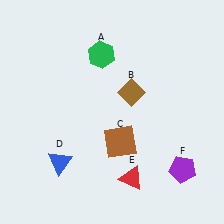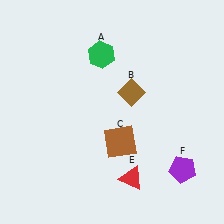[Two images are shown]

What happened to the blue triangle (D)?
The blue triangle (D) was removed in Image 2. It was in the bottom-left area of Image 1.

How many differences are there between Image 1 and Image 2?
There is 1 difference between the two images.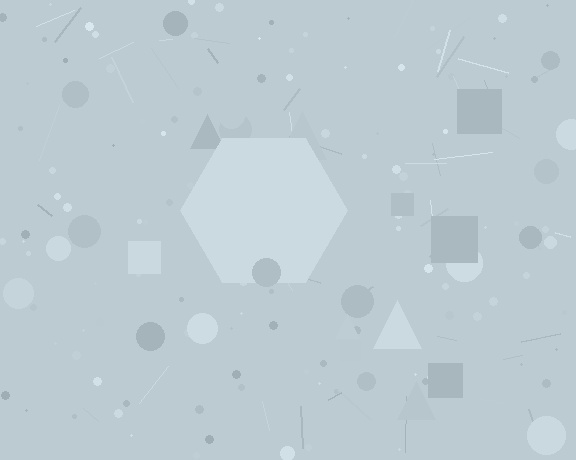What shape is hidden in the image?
A hexagon is hidden in the image.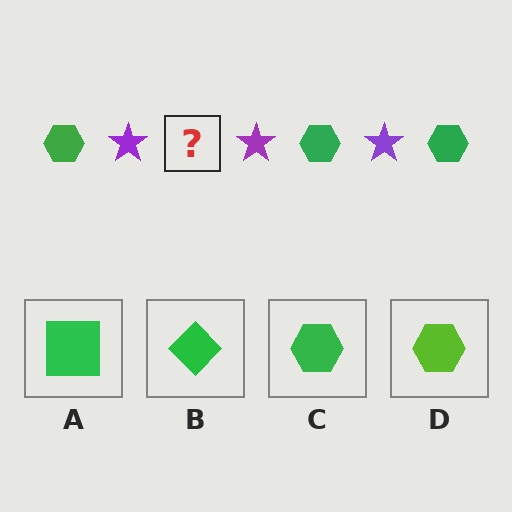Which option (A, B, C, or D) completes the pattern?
C.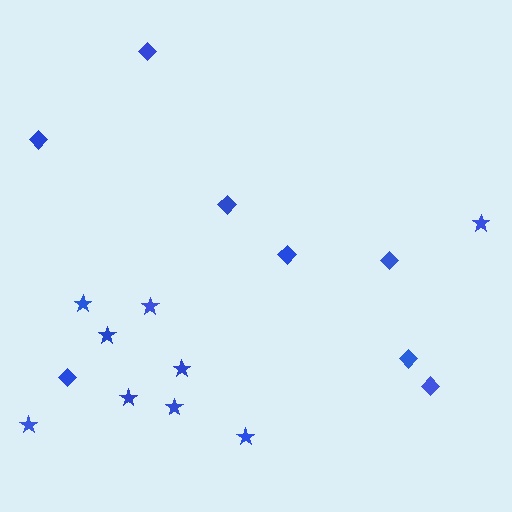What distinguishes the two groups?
There are 2 groups: one group of stars (9) and one group of diamonds (8).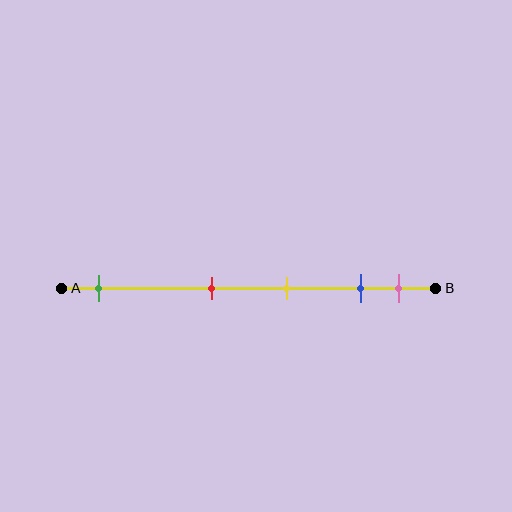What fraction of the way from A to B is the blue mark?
The blue mark is approximately 80% (0.8) of the way from A to B.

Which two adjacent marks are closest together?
The blue and pink marks are the closest adjacent pair.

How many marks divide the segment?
There are 5 marks dividing the segment.